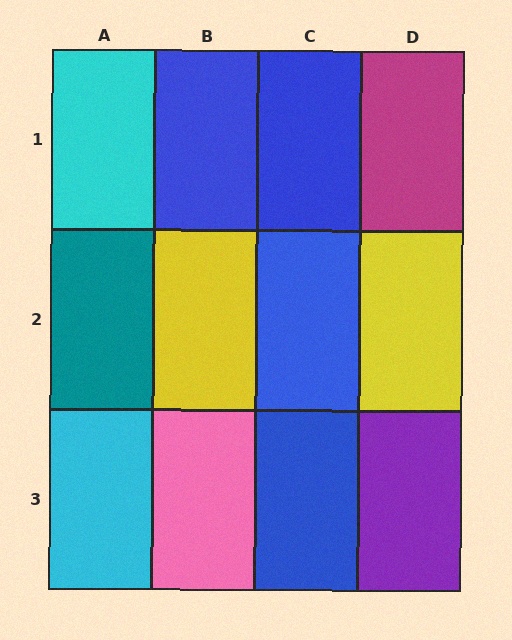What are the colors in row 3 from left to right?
Cyan, pink, blue, purple.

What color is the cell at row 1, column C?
Blue.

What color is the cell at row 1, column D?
Magenta.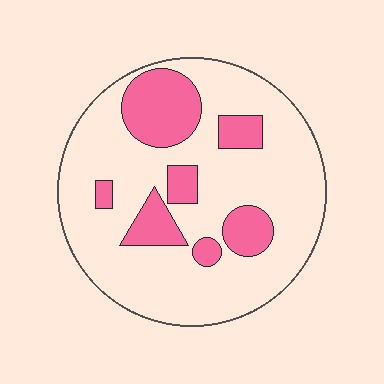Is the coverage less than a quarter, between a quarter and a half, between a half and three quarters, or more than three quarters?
Less than a quarter.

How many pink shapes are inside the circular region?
7.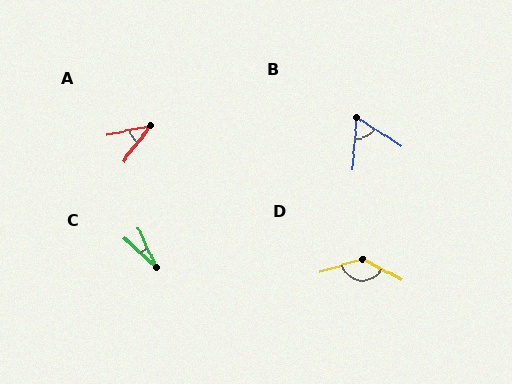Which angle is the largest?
D, at approximately 134 degrees.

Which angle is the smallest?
C, at approximately 22 degrees.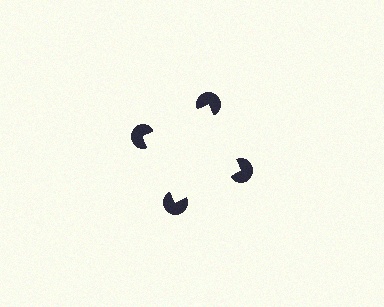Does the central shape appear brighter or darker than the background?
It typically appears slightly brighter than the background, even though no actual brightness change is drawn.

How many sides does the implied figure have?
4 sides.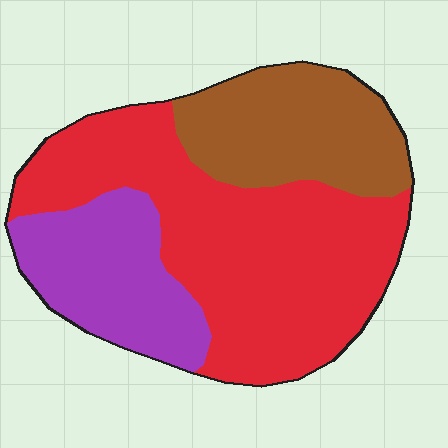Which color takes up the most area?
Red, at roughly 55%.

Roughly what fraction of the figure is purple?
Purple takes up about one fifth (1/5) of the figure.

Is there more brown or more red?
Red.